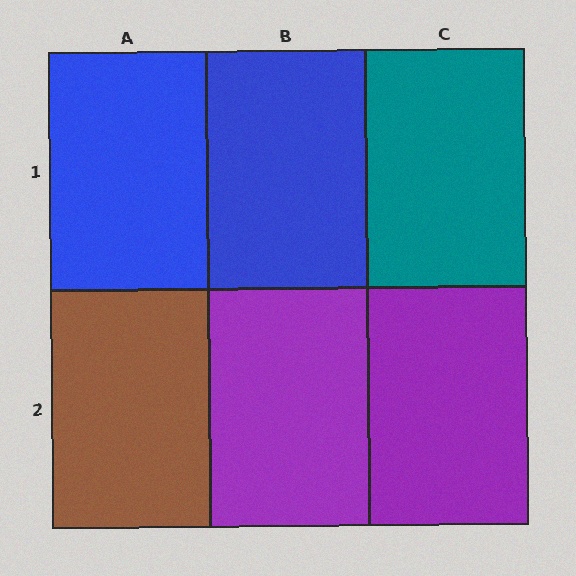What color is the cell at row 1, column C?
Teal.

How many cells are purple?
2 cells are purple.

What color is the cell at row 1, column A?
Blue.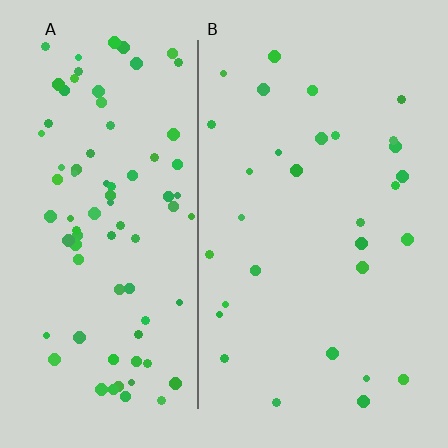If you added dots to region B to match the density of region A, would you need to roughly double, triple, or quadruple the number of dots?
Approximately triple.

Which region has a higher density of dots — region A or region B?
A (the left).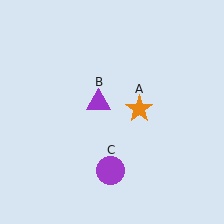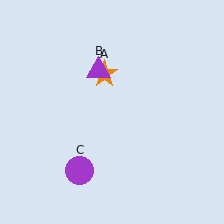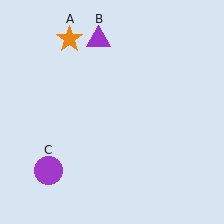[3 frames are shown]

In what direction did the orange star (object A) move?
The orange star (object A) moved up and to the left.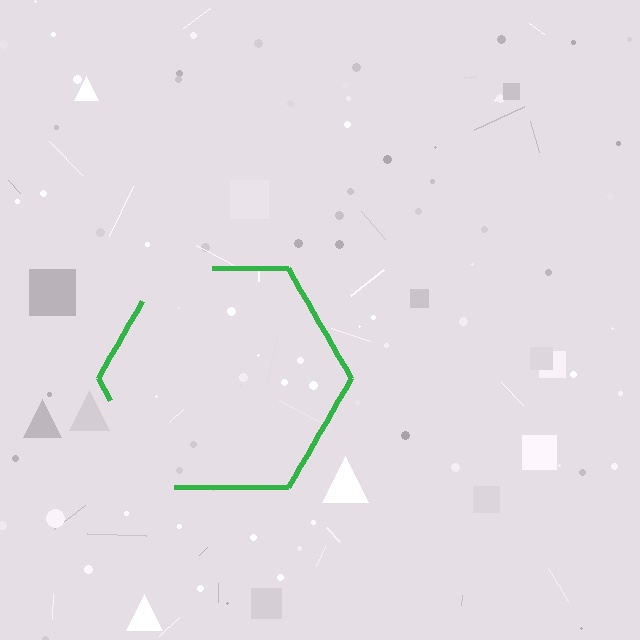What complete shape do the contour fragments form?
The contour fragments form a hexagon.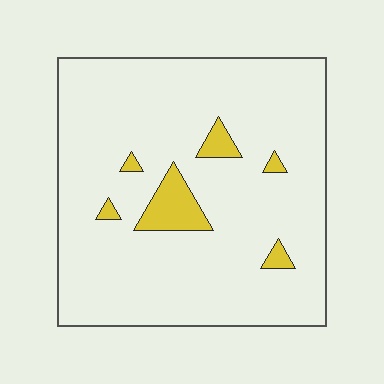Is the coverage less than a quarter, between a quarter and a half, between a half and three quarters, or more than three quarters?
Less than a quarter.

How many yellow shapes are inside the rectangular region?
6.